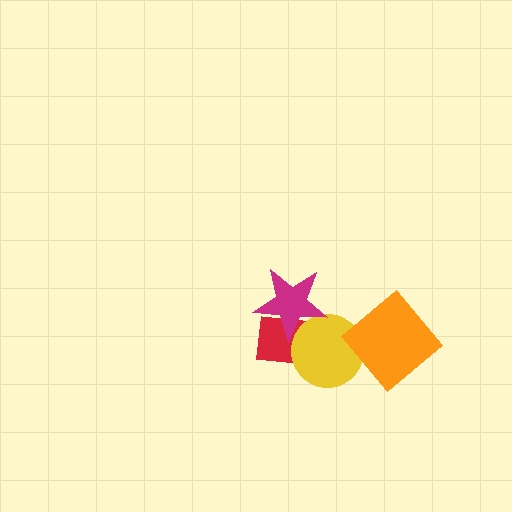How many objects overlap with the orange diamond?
0 objects overlap with the orange diamond.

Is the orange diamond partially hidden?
No, no other shape covers it.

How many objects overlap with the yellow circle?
2 objects overlap with the yellow circle.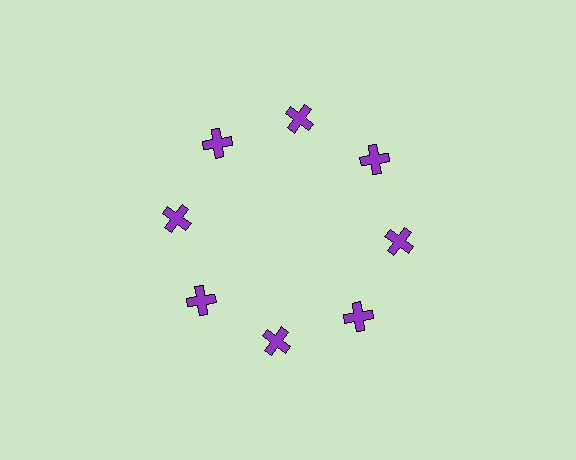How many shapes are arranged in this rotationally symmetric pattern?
There are 8 shapes, arranged in 8 groups of 1.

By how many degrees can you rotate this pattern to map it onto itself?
The pattern maps onto itself every 45 degrees of rotation.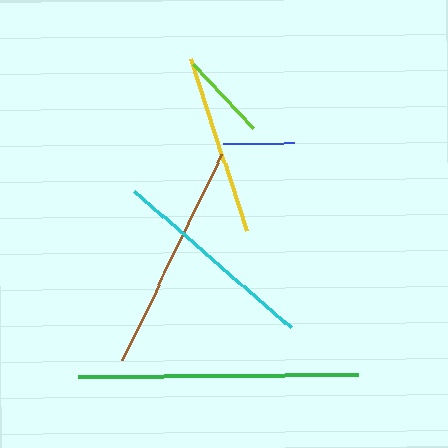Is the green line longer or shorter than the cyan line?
The green line is longer than the cyan line.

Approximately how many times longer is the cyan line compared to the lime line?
The cyan line is approximately 2.4 times the length of the lime line.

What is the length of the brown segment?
The brown segment is approximately 229 pixels long.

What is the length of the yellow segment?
The yellow segment is approximately 180 pixels long.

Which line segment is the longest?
The green line is the longest at approximately 280 pixels.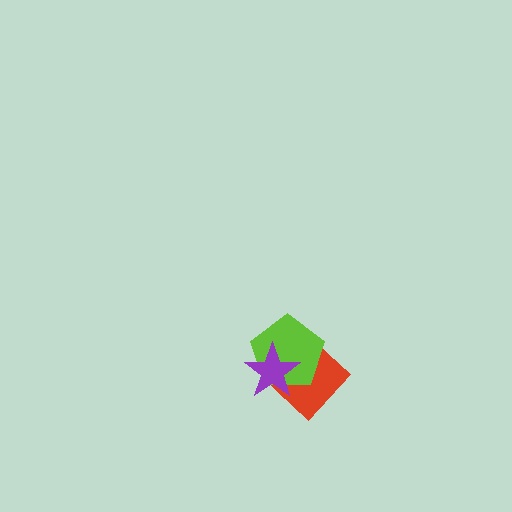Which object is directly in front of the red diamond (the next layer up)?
The lime pentagon is directly in front of the red diamond.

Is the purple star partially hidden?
No, no other shape covers it.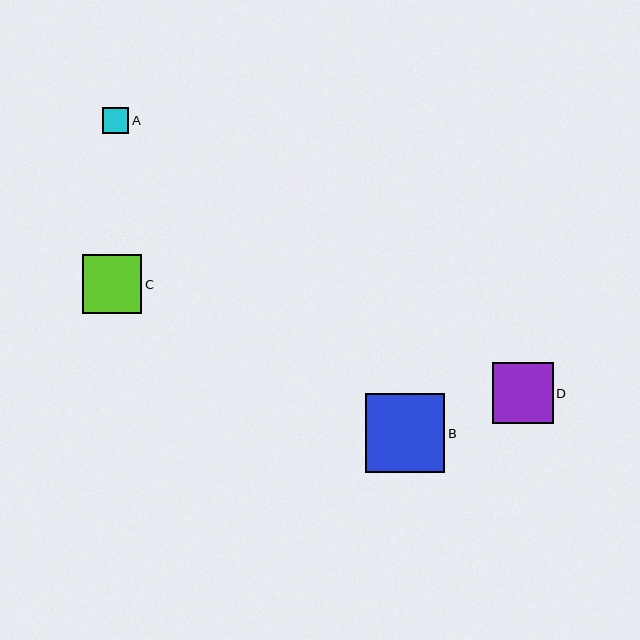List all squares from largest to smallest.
From largest to smallest: B, D, C, A.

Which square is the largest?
Square B is the largest with a size of approximately 80 pixels.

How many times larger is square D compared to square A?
Square D is approximately 2.3 times the size of square A.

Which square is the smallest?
Square A is the smallest with a size of approximately 27 pixels.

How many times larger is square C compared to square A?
Square C is approximately 2.2 times the size of square A.